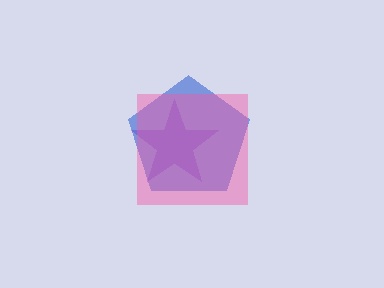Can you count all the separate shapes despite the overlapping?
Yes, there are 3 separate shapes.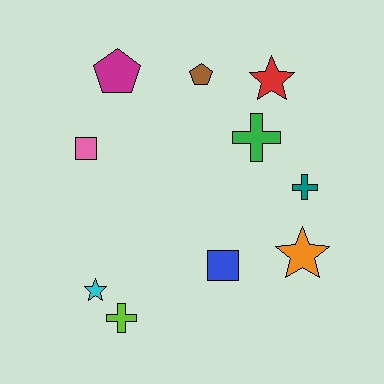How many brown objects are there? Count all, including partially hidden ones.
There is 1 brown object.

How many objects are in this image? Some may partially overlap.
There are 10 objects.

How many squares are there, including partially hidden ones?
There are 2 squares.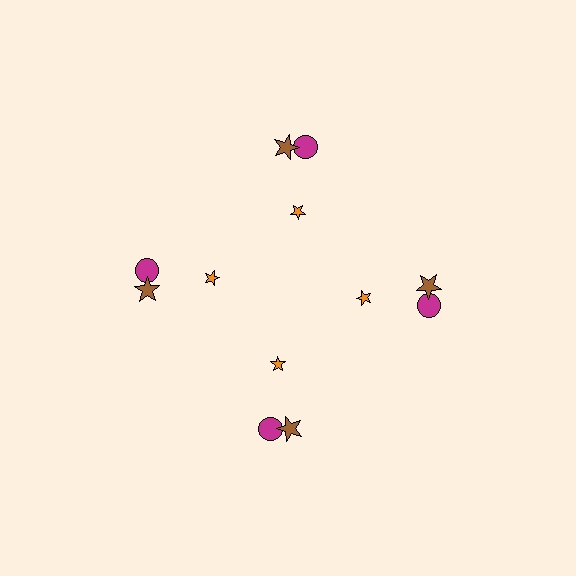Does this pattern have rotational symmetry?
Yes, this pattern has 4-fold rotational symmetry. It looks the same after rotating 90 degrees around the center.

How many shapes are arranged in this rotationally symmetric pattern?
There are 12 shapes, arranged in 4 groups of 3.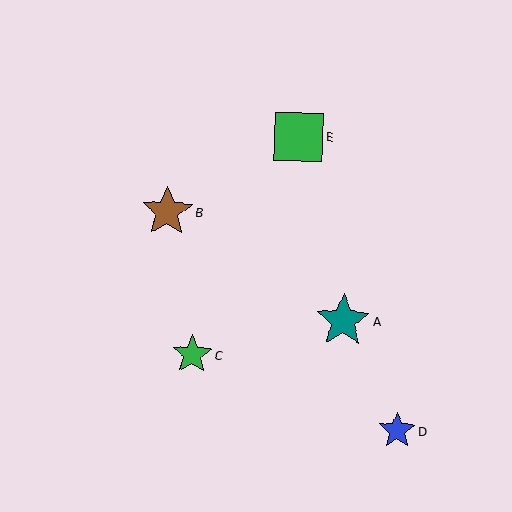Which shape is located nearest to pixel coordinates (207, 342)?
The green star (labeled C) at (192, 355) is nearest to that location.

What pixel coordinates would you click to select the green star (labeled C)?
Click at (192, 355) to select the green star C.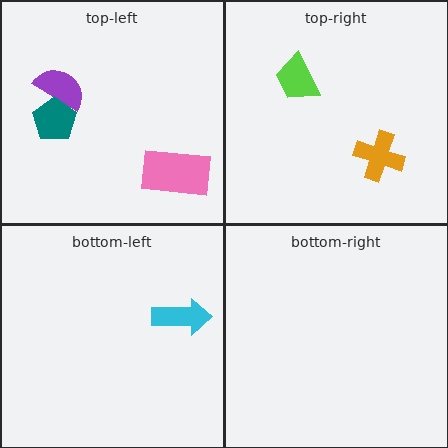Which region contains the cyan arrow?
The bottom-left region.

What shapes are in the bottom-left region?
The cyan arrow.